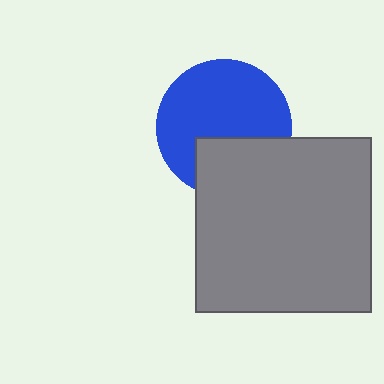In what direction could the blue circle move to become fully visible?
The blue circle could move up. That would shift it out from behind the gray square entirely.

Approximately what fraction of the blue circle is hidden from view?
Roughly 31% of the blue circle is hidden behind the gray square.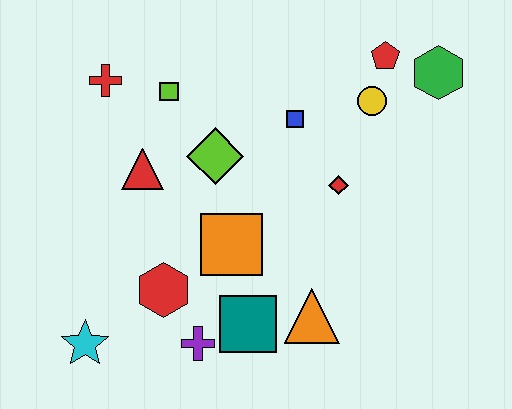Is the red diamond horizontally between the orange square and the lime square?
No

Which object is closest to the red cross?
The lime square is closest to the red cross.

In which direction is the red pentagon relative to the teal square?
The red pentagon is above the teal square.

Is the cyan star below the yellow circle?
Yes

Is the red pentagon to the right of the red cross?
Yes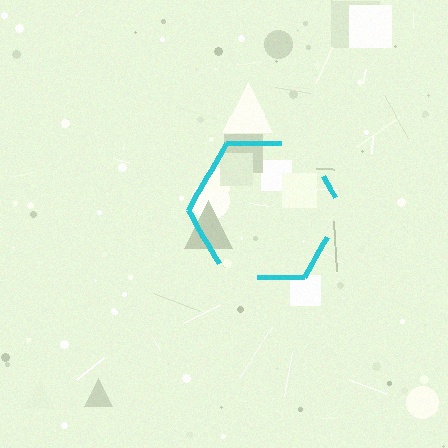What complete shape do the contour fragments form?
The contour fragments form a hexagon.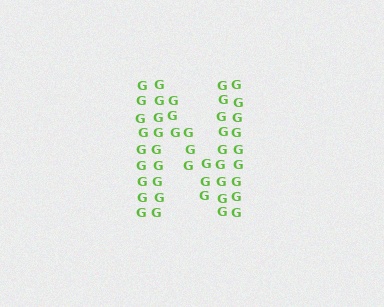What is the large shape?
The large shape is the letter N.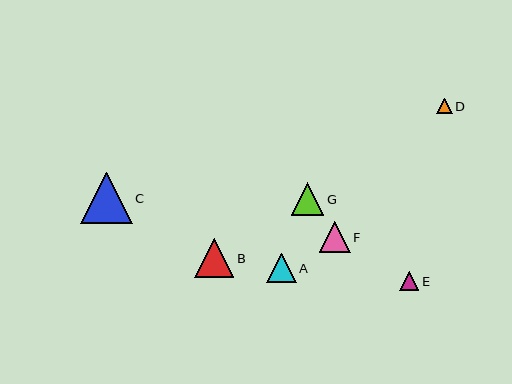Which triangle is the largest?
Triangle C is the largest with a size of approximately 51 pixels.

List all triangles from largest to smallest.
From largest to smallest: C, B, G, F, A, E, D.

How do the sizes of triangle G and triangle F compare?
Triangle G and triangle F are approximately the same size.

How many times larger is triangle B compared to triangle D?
Triangle B is approximately 2.6 times the size of triangle D.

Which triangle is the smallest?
Triangle D is the smallest with a size of approximately 15 pixels.